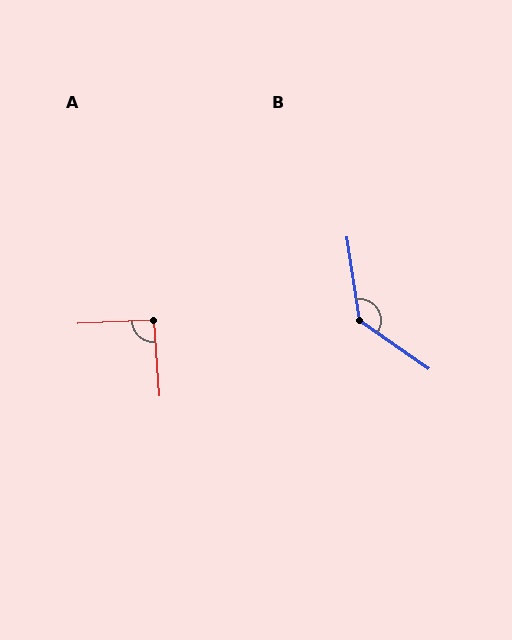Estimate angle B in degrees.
Approximately 133 degrees.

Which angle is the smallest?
A, at approximately 92 degrees.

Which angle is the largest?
B, at approximately 133 degrees.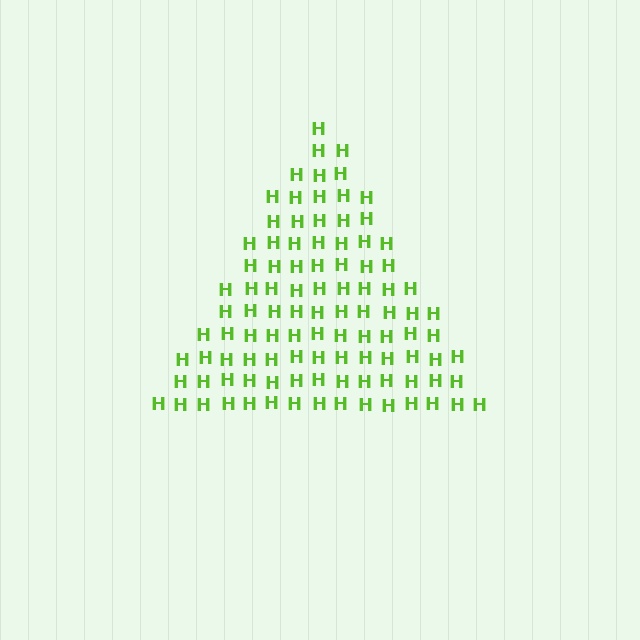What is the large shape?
The large shape is a triangle.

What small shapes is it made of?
It is made of small letter H's.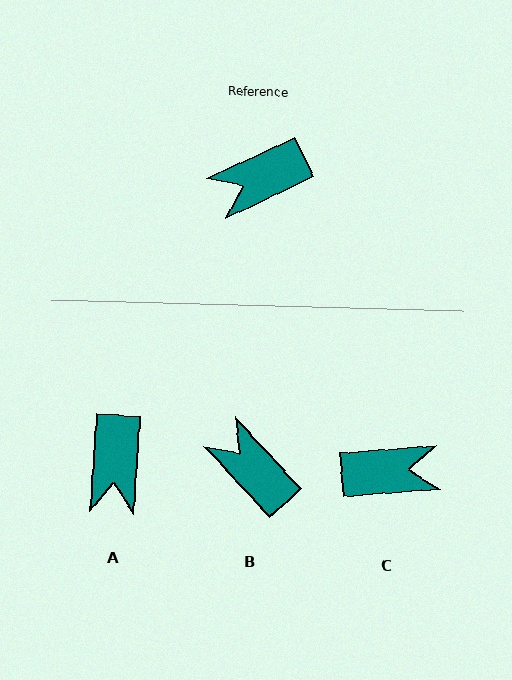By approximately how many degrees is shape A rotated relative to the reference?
Approximately 61 degrees counter-clockwise.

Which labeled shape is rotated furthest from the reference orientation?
C, about 159 degrees away.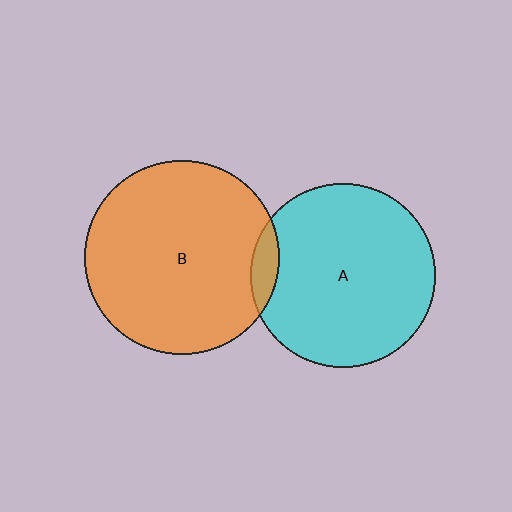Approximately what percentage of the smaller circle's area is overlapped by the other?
Approximately 5%.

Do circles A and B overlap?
Yes.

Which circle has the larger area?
Circle B (orange).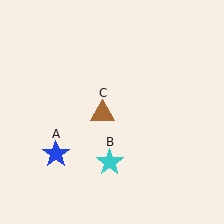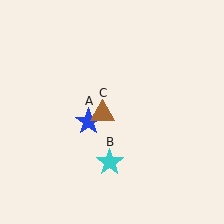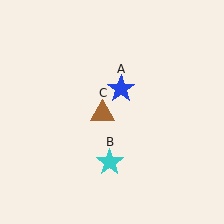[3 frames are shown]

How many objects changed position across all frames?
1 object changed position: blue star (object A).